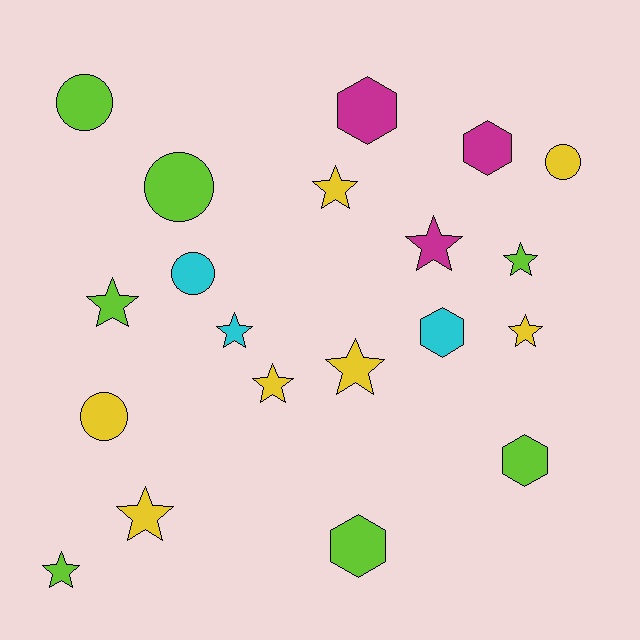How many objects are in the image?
There are 20 objects.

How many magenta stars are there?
There is 1 magenta star.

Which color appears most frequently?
Lime, with 7 objects.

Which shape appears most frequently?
Star, with 10 objects.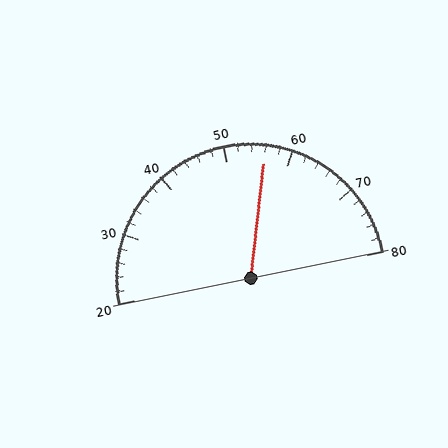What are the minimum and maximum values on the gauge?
The gauge ranges from 20 to 80.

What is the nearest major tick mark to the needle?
The nearest major tick mark is 60.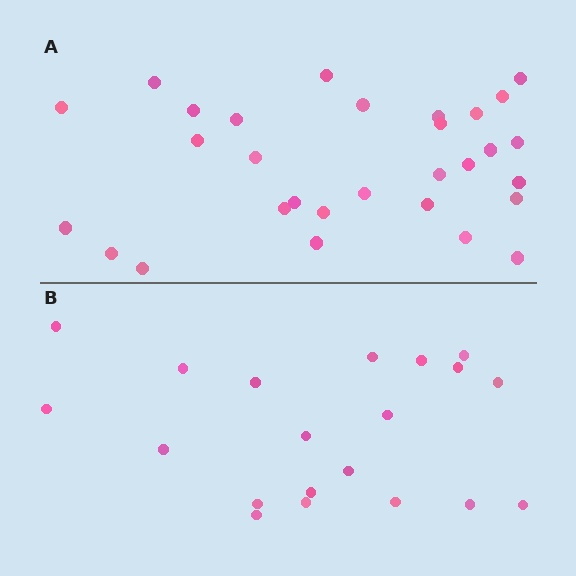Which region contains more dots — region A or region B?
Region A (the top region) has more dots.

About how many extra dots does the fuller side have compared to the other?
Region A has roughly 10 or so more dots than region B.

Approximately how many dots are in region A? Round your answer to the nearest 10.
About 30 dots.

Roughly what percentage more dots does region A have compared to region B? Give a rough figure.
About 50% more.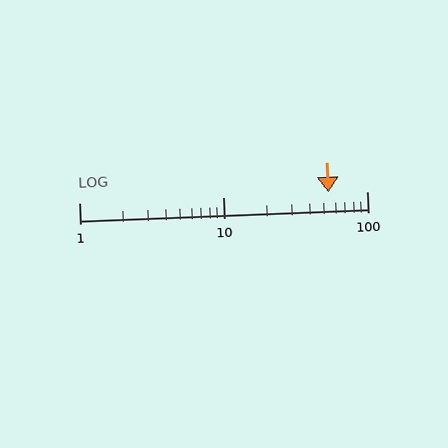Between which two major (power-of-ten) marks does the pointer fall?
The pointer is between 10 and 100.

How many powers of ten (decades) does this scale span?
The scale spans 2 decades, from 1 to 100.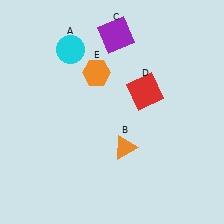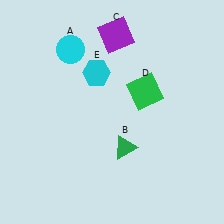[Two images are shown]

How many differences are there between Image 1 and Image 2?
There are 3 differences between the two images.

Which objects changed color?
B changed from orange to green. D changed from red to green. E changed from orange to cyan.